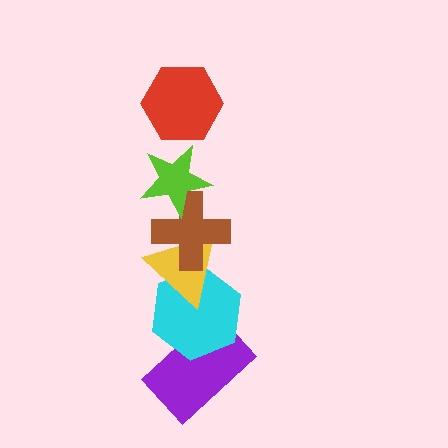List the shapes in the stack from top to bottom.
From top to bottom: the red hexagon, the lime star, the brown cross, the yellow triangle, the cyan hexagon, the purple rectangle.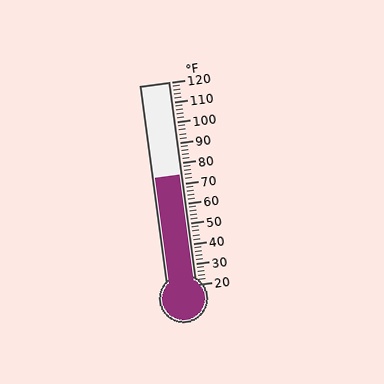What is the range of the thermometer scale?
The thermometer scale ranges from 20°F to 120°F.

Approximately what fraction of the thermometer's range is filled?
The thermometer is filled to approximately 55% of its range.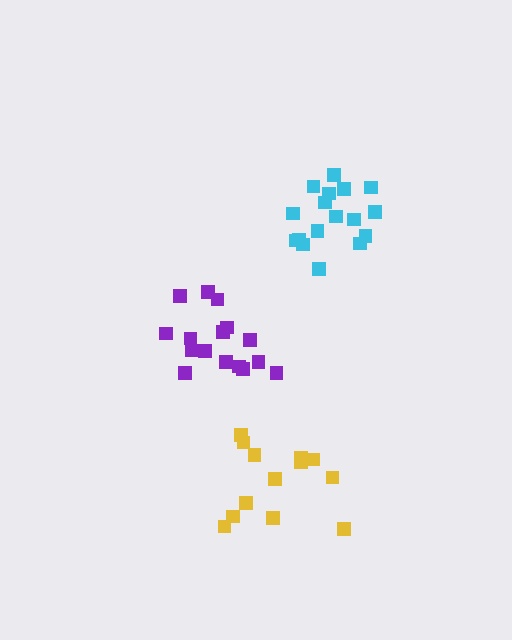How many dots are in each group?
Group 1: 17 dots, Group 2: 16 dots, Group 3: 13 dots (46 total).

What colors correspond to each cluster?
The clusters are colored: cyan, purple, yellow.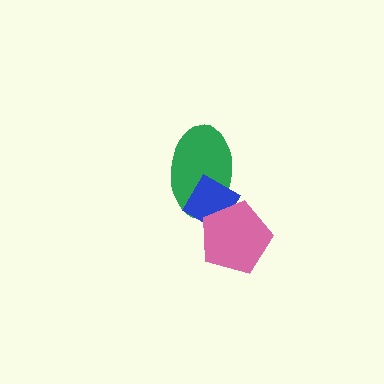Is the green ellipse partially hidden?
Yes, it is partially covered by another shape.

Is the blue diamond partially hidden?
Yes, it is partially covered by another shape.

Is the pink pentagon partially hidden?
No, no other shape covers it.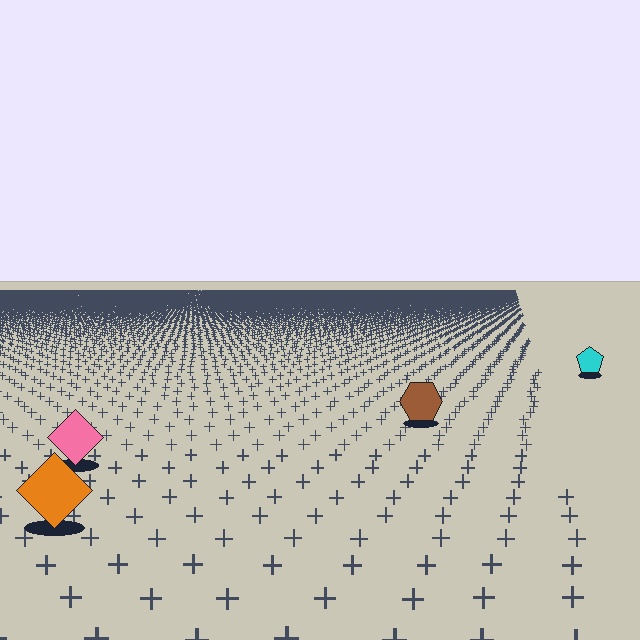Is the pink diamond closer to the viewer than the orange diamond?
No. The orange diamond is closer — you can tell from the texture gradient: the ground texture is coarser near it.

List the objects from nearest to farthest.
From nearest to farthest: the orange diamond, the pink diamond, the brown hexagon, the cyan pentagon.